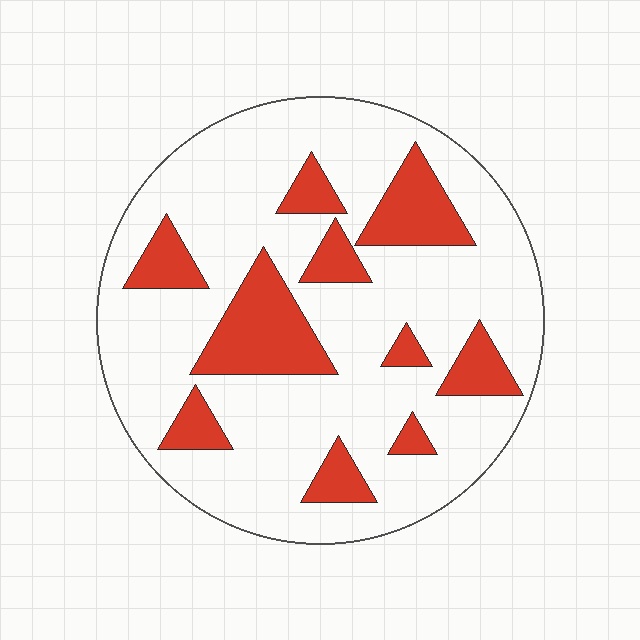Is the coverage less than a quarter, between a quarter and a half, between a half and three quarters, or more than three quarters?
Less than a quarter.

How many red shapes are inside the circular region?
10.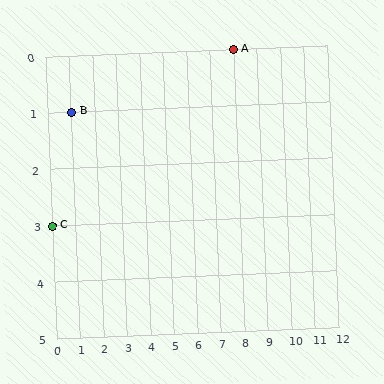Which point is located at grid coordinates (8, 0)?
Point A is at (8, 0).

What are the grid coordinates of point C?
Point C is at grid coordinates (0, 3).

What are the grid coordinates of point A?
Point A is at grid coordinates (8, 0).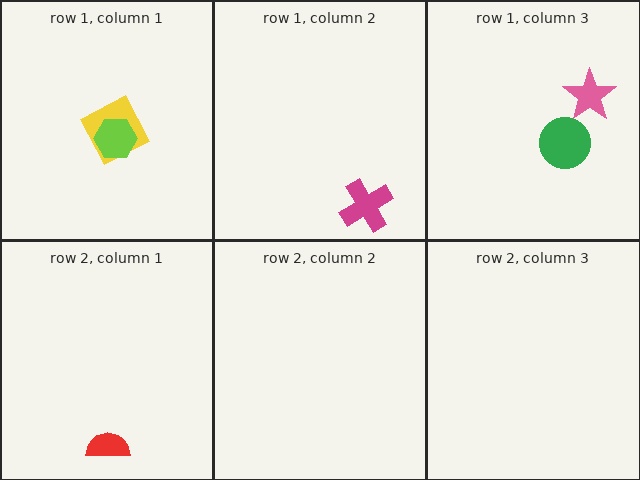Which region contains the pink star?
The row 1, column 3 region.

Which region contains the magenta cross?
The row 1, column 2 region.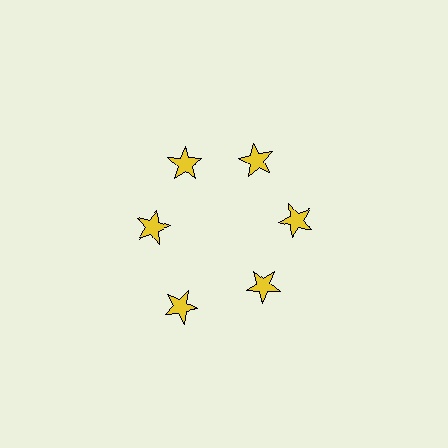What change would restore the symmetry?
The symmetry would be restored by moving it inward, back onto the ring so that all 6 stars sit at equal angles and equal distance from the center.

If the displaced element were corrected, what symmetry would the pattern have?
It would have 6-fold rotational symmetry — the pattern would map onto itself every 60 degrees.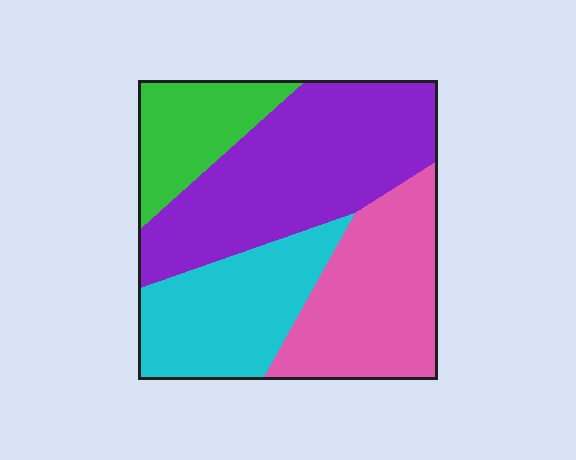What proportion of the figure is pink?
Pink covers around 25% of the figure.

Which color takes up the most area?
Purple, at roughly 35%.